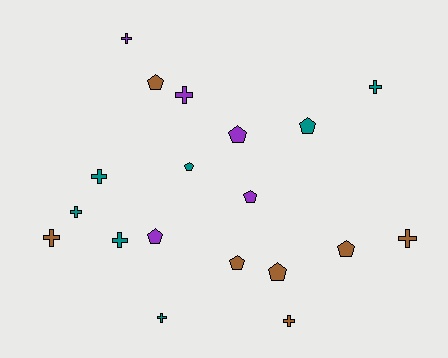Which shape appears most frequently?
Cross, with 10 objects.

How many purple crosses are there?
There are 2 purple crosses.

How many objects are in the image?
There are 19 objects.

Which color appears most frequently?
Teal, with 7 objects.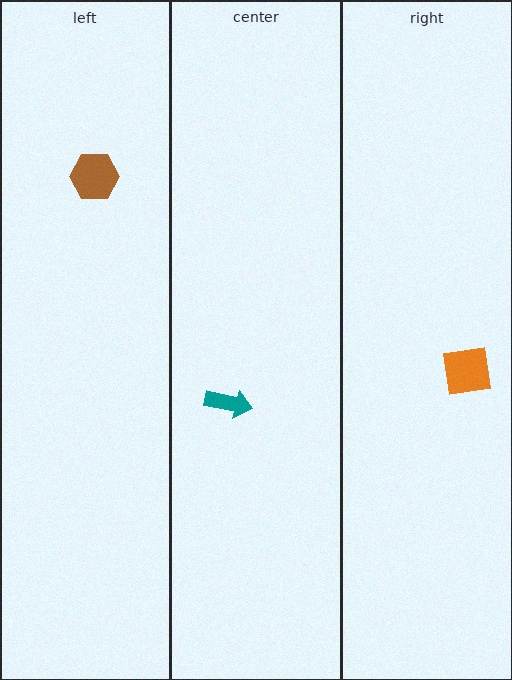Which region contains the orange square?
The right region.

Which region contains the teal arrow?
The center region.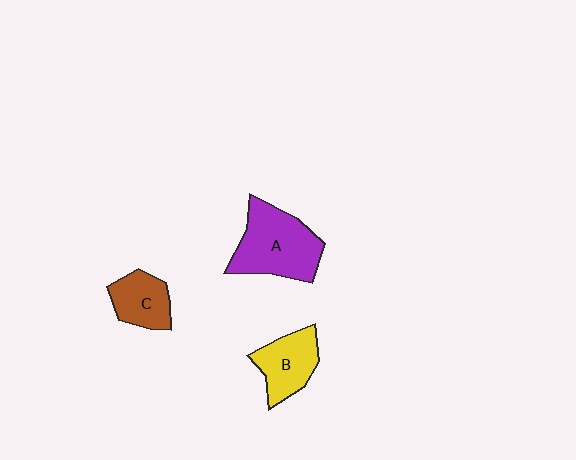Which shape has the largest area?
Shape A (purple).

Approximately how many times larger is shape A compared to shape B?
Approximately 1.5 times.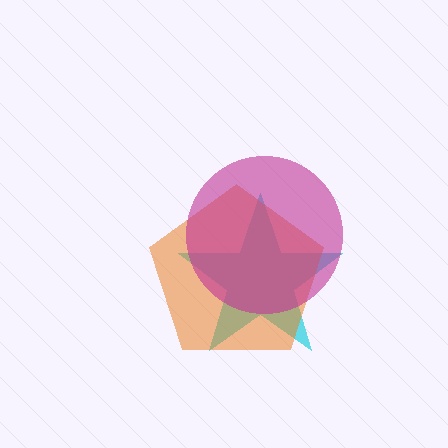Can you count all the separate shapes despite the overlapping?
Yes, there are 3 separate shapes.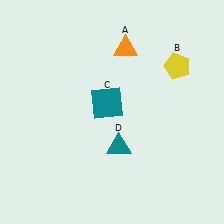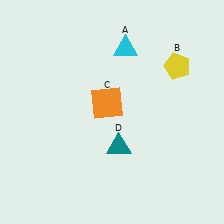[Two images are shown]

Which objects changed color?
A changed from orange to cyan. C changed from teal to orange.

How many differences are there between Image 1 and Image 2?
There are 2 differences between the two images.